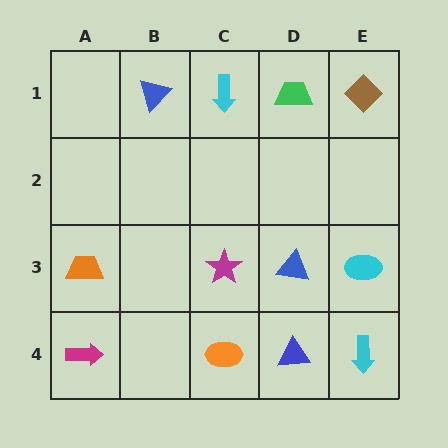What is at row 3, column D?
A blue triangle.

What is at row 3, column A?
An orange trapezoid.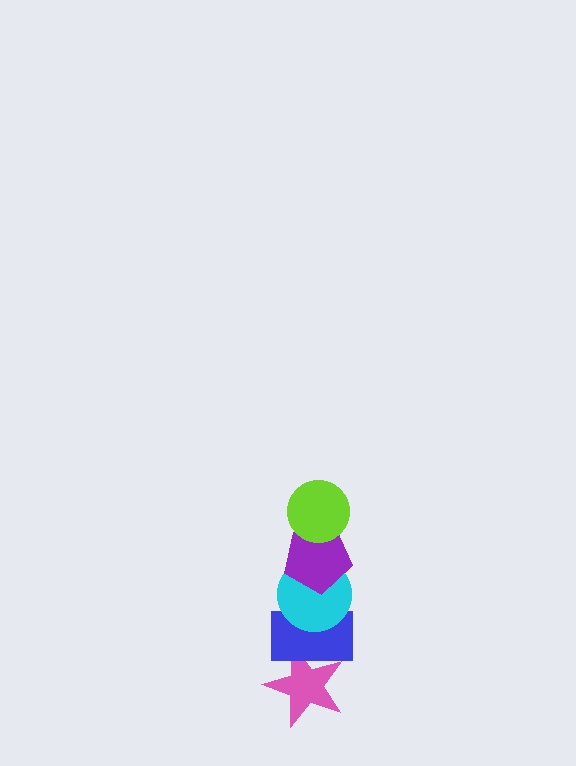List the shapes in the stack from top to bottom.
From top to bottom: the lime circle, the purple pentagon, the cyan circle, the blue rectangle, the pink star.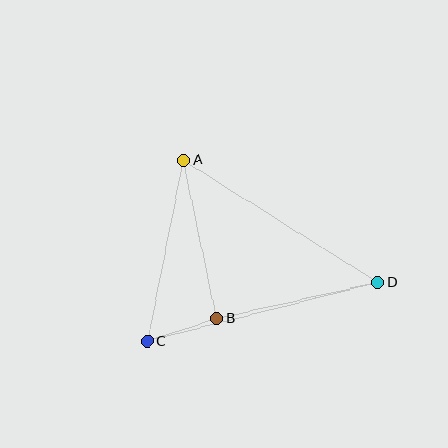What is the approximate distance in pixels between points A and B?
The distance between A and B is approximately 162 pixels.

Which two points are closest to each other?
Points B and C are closest to each other.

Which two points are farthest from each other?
Points C and D are farthest from each other.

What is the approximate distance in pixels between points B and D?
The distance between B and D is approximately 165 pixels.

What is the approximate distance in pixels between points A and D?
The distance between A and D is approximately 230 pixels.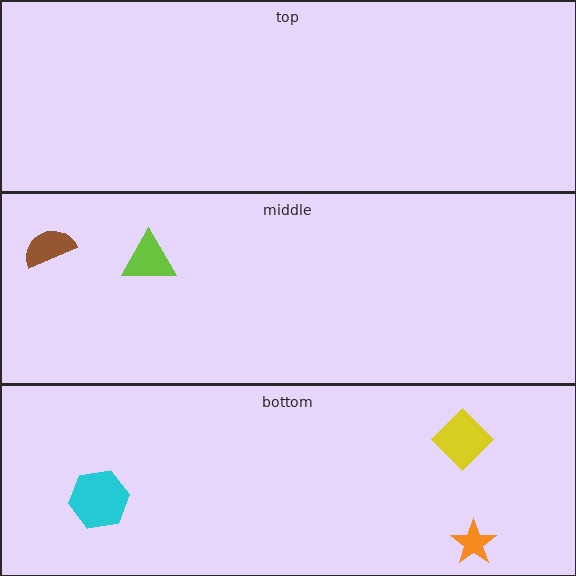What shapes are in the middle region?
The brown semicircle, the lime triangle.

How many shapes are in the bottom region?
3.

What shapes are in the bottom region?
The orange star, the yellow diamond, the cyan hexagon.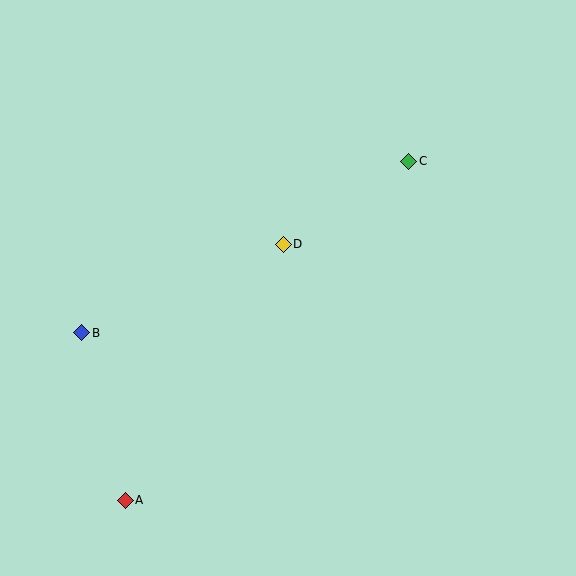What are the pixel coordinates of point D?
Point D is at (283, 244).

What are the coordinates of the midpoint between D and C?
The midpoint between D and C is at (346, 203).